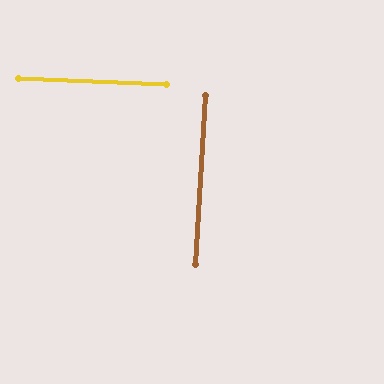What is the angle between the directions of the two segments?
Approximately 89 degrees.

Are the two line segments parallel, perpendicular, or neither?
Perpendicular — they meet at approximately 89°.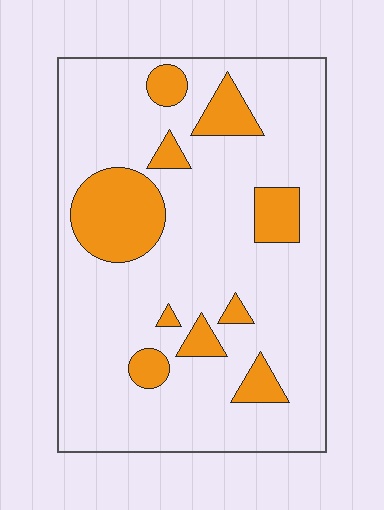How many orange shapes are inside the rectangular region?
10.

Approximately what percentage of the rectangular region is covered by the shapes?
Approximately 20%.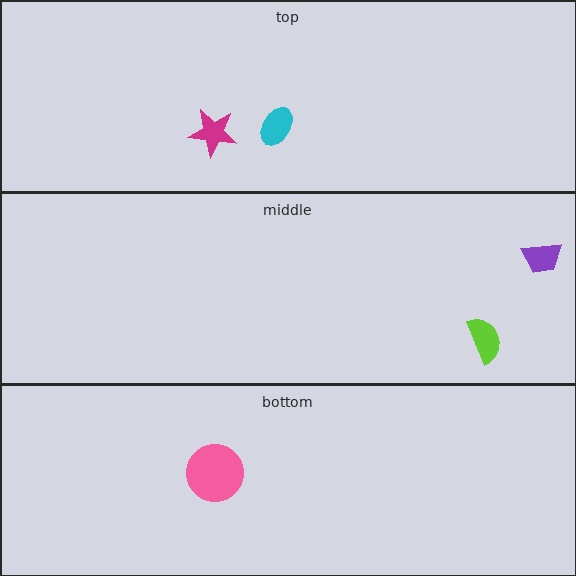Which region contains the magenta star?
The top region.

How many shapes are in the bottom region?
1.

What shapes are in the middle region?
The lime semicircle, the purple trapezoid.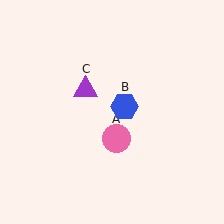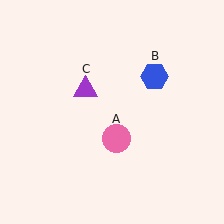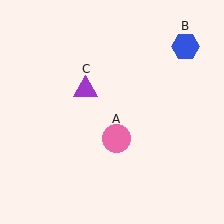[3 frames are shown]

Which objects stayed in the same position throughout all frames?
Pink circle (object A) and purple triangle (object C) remained stationary.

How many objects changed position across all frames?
1 object changed position: blue hexagon (object B).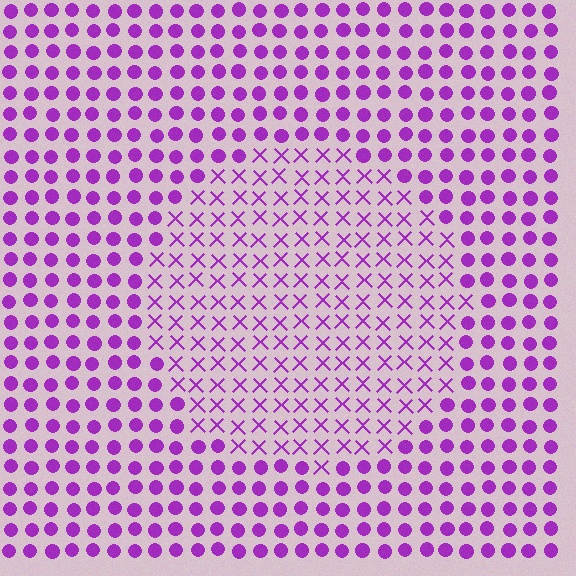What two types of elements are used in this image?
The image uses X marks inside the circle region and circles outside it.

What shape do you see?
I see a circle.